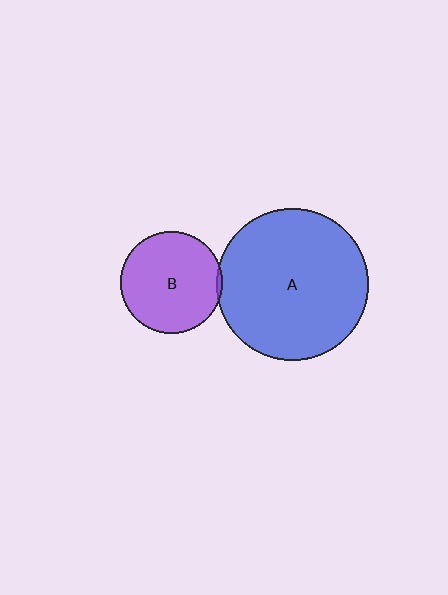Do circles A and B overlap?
Yes.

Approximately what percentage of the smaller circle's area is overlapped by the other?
Approximately 5%.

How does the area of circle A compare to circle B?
Approximately 2.2 times.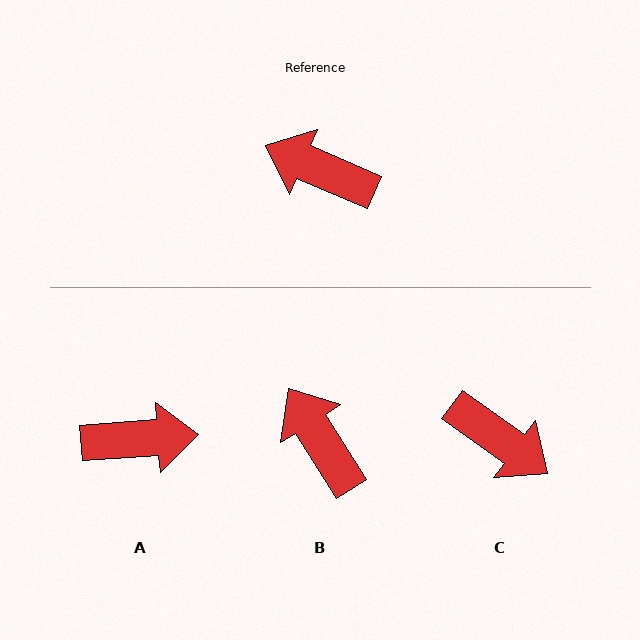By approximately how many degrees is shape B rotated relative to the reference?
Approximately 34 degrees clockwise.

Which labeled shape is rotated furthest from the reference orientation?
C, about 168 degrees away.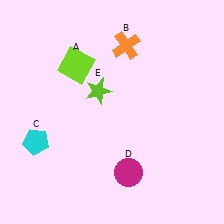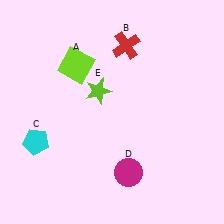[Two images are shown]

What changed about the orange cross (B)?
In Image 1, B is orange. In Image 2, it changed to red.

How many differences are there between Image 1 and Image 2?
There is 1 difference between the two images.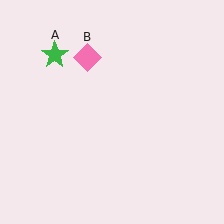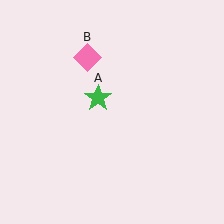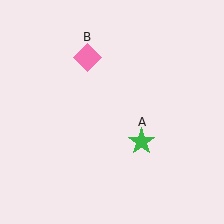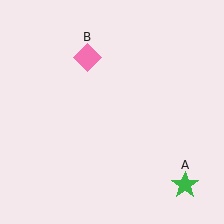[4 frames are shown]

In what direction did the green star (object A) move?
The green star (object A) moved down and to the right.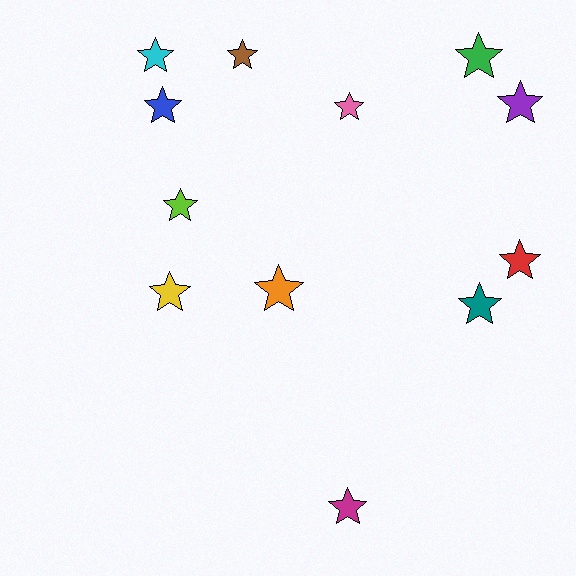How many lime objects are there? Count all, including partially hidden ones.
There is 1 lime object.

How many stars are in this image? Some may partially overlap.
There are 12 stars.